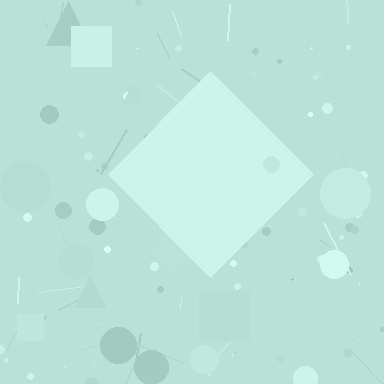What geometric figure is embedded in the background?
A diamond is embedded in the background.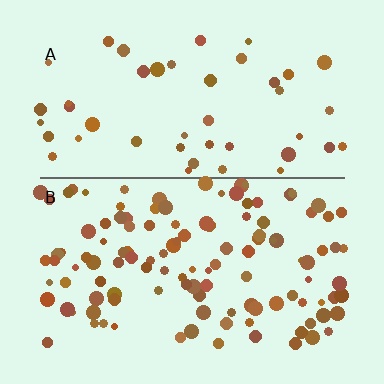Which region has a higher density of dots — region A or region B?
B (the bottom).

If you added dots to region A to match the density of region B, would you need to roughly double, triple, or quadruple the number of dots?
Approximately double.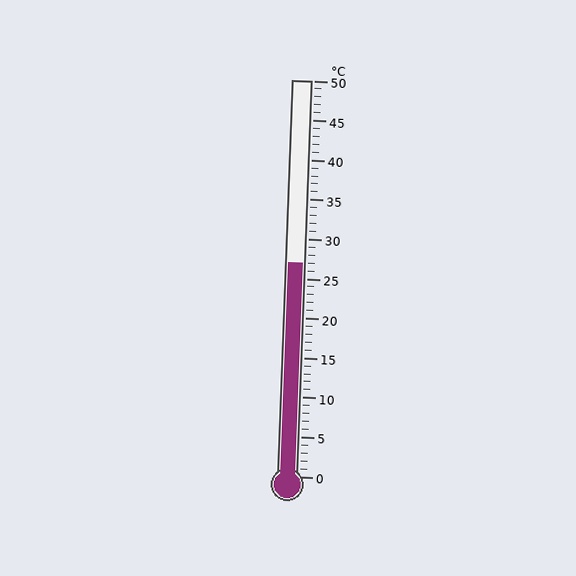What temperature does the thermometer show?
The thermometer shows approximately 27°C.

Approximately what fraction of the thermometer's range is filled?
The thermometer is filled to approximately 55% of its range.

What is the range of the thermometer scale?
The thermometer scale ranges from 0°C to 50°C.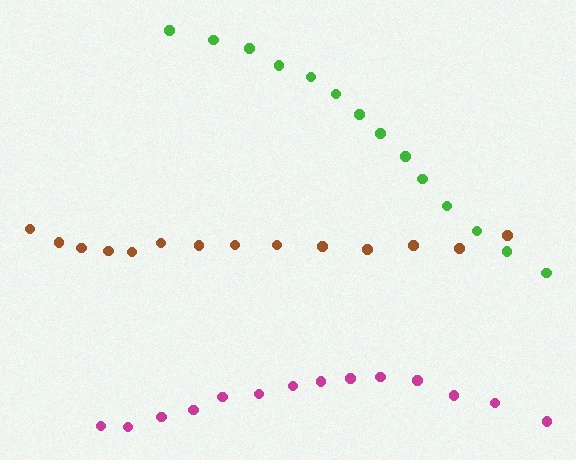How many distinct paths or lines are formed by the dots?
There are 3 distinct paths.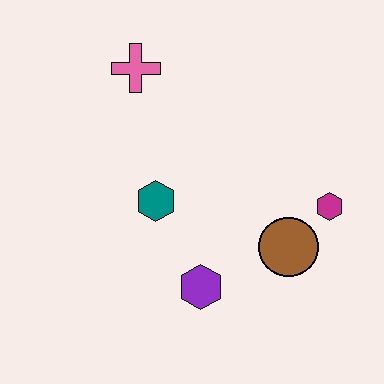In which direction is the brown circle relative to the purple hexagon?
The brown circle is to the right of the purple hexagon.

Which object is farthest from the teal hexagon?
The magenta hexagon is farthest from the teal hexagon.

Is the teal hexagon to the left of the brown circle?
Yes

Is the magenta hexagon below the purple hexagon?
No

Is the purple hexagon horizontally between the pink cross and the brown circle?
Yes